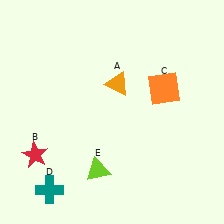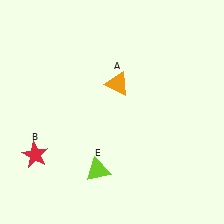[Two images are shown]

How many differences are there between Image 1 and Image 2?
There are 2 differences between the two images.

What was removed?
The orange square (C), the teal cross (D) were removed in Image 2.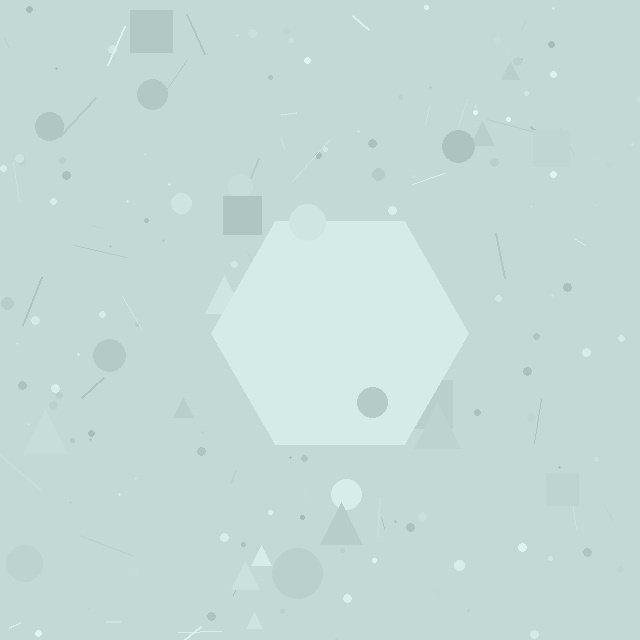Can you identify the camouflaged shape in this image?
The camouflaged shape is a hexagon.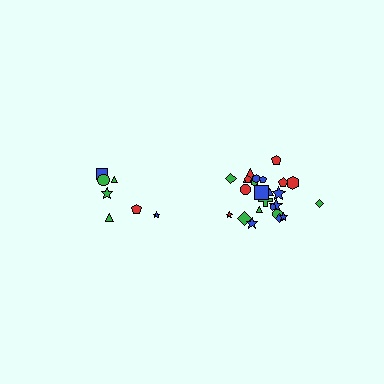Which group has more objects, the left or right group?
The right group.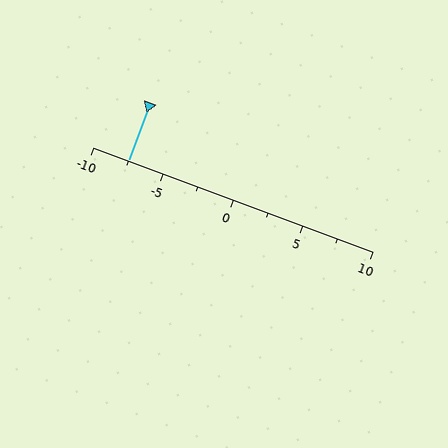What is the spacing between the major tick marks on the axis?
The major ticks are spaced 5 apart.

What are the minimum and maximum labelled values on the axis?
The axis runs from -10 to 10.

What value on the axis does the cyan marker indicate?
The marker indicates approximately -7.5.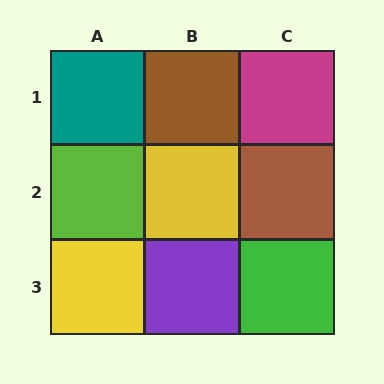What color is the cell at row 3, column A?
Yellow.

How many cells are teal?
1 cell is teal.